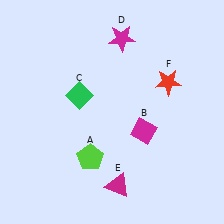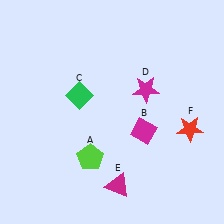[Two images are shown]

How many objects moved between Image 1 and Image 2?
2 objects moved between the two images.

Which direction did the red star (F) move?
The red star (F) moved down.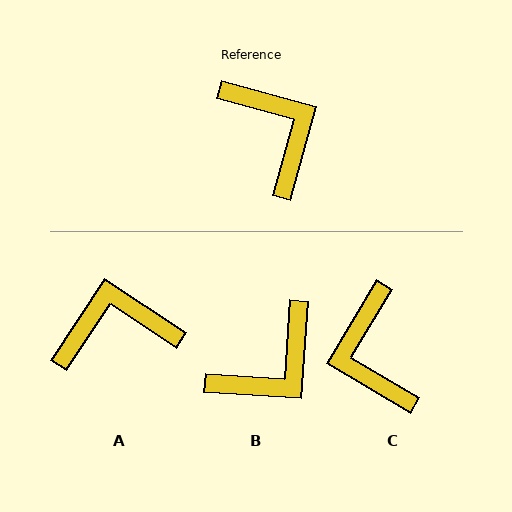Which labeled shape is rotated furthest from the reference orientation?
C, about 165 degrees away.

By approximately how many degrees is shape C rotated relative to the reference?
Approximately 165 degrees counter-clockwise.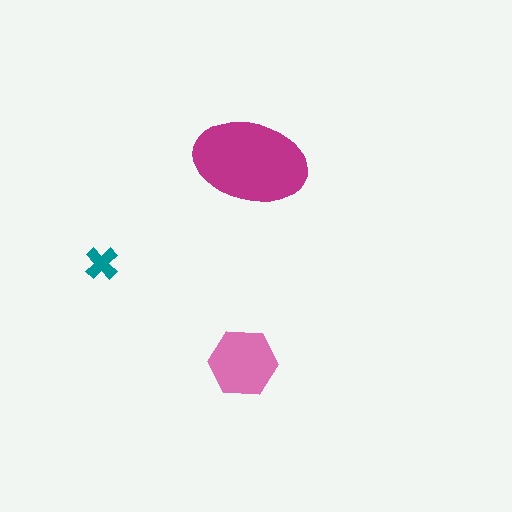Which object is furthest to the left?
The teal cross is leftmost.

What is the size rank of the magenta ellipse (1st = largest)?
1st.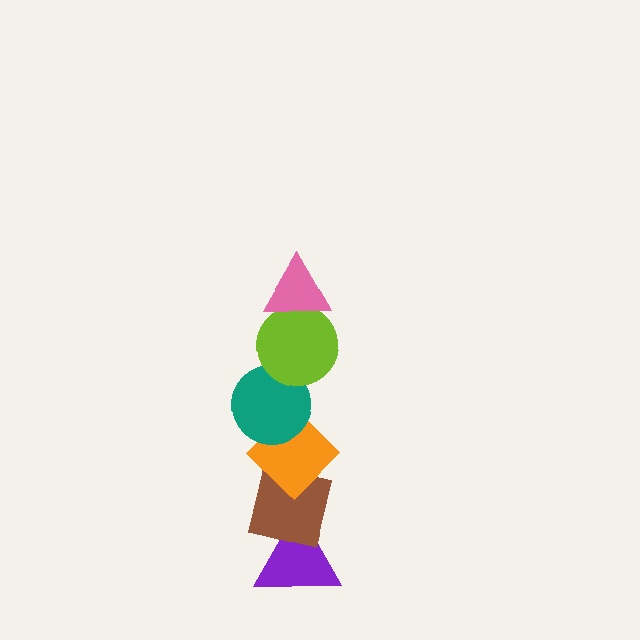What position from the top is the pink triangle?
The pink triangle is 1st from the top.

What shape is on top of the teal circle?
The lime circle is on top of the teal circle.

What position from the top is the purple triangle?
The purple triangle is 6th from the top.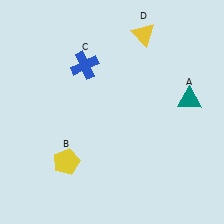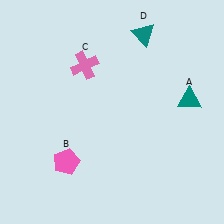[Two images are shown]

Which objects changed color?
B changed from yellow to pink. C changed from blue to pink. D changed from yellow to teal.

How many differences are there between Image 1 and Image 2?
There are 3 differences between the two images.